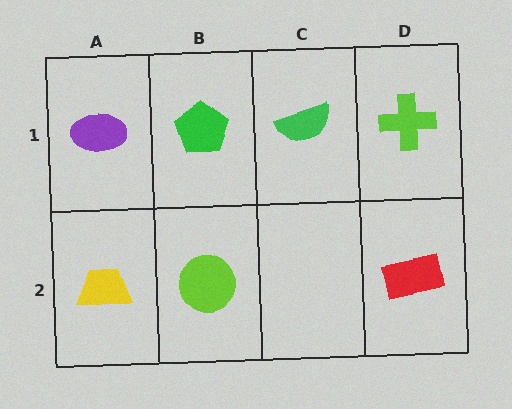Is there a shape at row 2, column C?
No, that cell is empty.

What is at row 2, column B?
A lime circle.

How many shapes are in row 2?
3 shapes.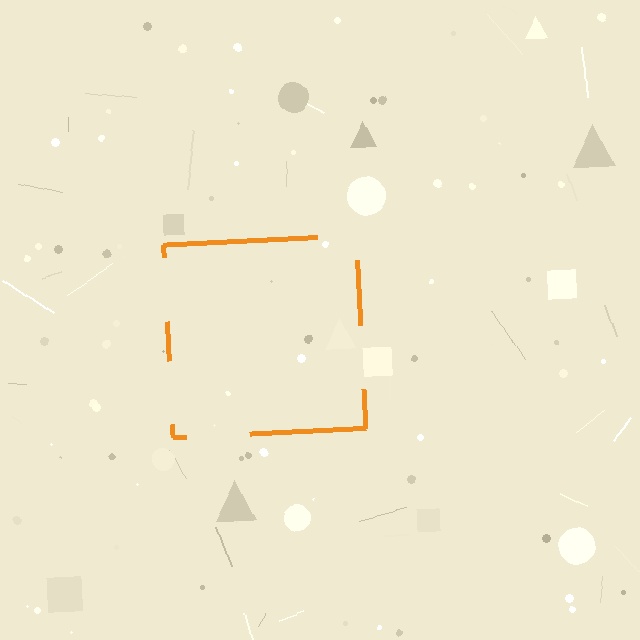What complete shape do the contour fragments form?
The contour fragments form a square.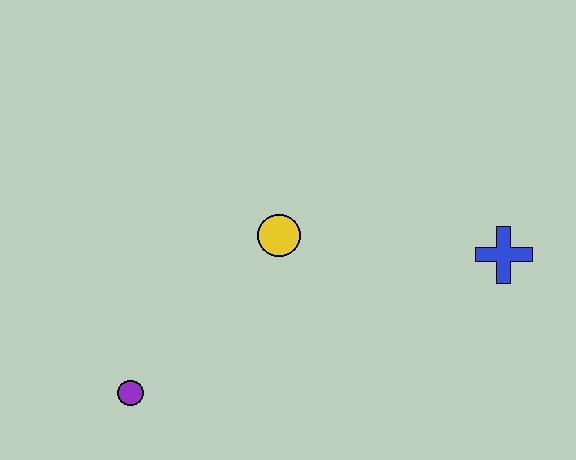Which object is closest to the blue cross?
The yellow circle is closest to the blue cross.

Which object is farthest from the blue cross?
The purple circle is farthest from the blue cross.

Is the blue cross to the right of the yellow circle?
Yes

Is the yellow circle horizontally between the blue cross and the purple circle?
Yes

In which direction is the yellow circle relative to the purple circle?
The yellow circle is above the purple circle.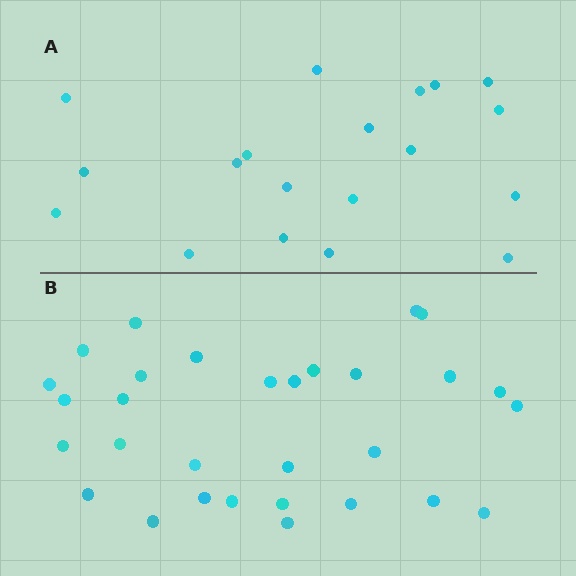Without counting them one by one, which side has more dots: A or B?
Region B (the bottom region) has more dots.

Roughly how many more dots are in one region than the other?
Region B has roughly 12 or so more dots than region A.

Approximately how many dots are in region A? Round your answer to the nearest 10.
About 20 dots. (The exact count is 19, which rounds to 20.)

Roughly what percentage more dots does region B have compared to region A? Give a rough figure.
About 60% more.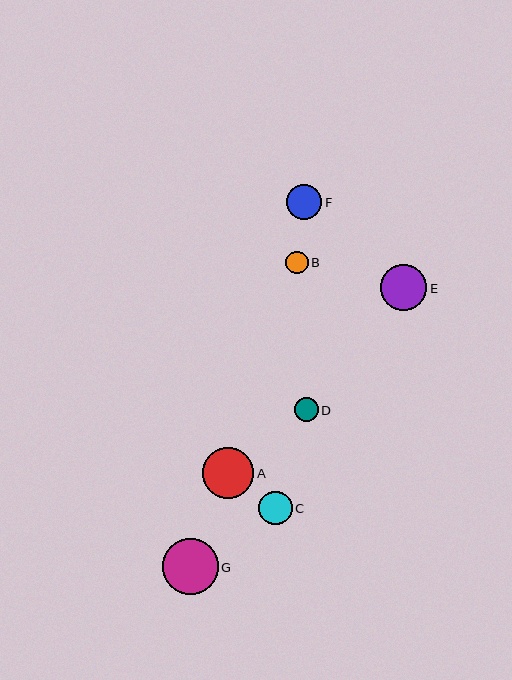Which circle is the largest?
Circle G is the largest with a size of approximately 56 pixels.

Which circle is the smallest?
Circle B is the smallest with a size of approximately 23 pixels.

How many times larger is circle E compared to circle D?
Circle E is approximately 2.0 times the size of circle D.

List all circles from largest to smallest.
From largest to smallest: G, A, E, F, C, D, B.